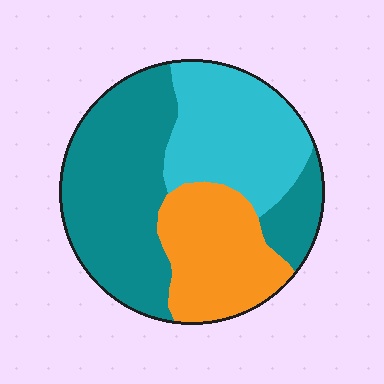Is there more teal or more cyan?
Teal.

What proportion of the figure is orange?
Orange covers around 25% of the figure.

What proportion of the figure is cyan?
Cyan covers around 30% of the figure.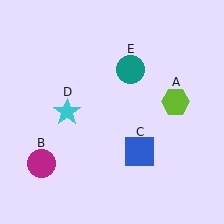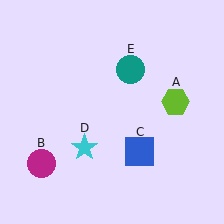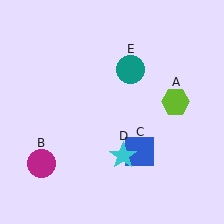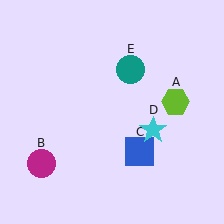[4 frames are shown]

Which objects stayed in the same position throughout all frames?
Lime hexagon (object A) and magenta circle (object B) and blue square (object C) and teal circle (object E) remained stationary.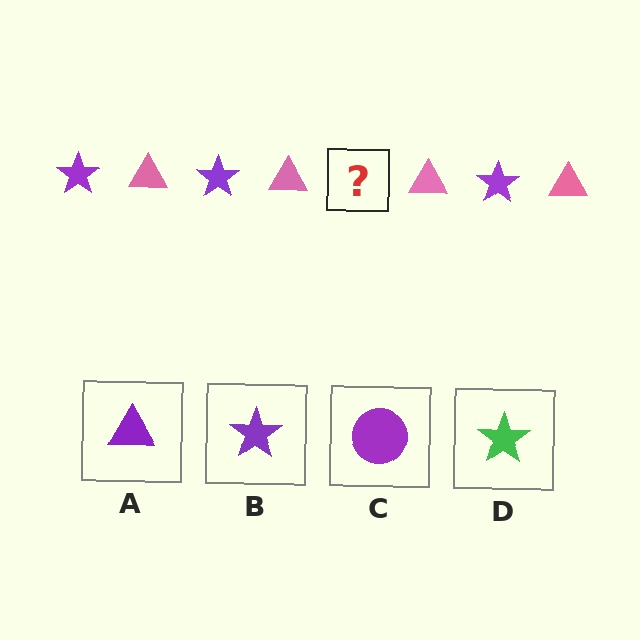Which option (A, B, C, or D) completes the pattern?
B.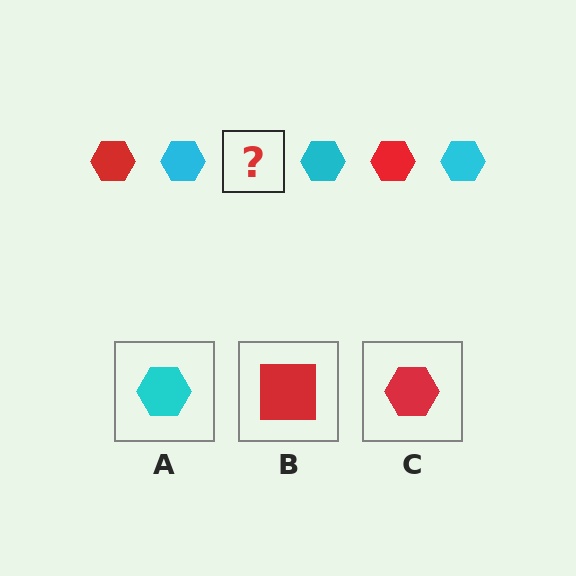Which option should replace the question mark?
Option C.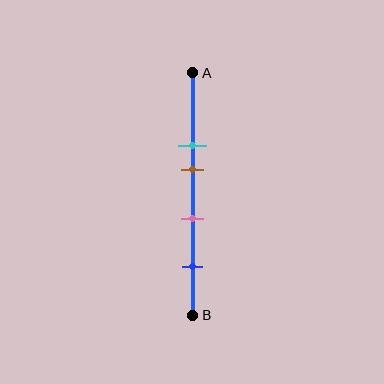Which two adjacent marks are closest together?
The cyan and brown marks are the closest adjacent pair.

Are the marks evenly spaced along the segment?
No, the marks are not evenly spaced.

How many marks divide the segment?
There are 4 marks dividing the segment.